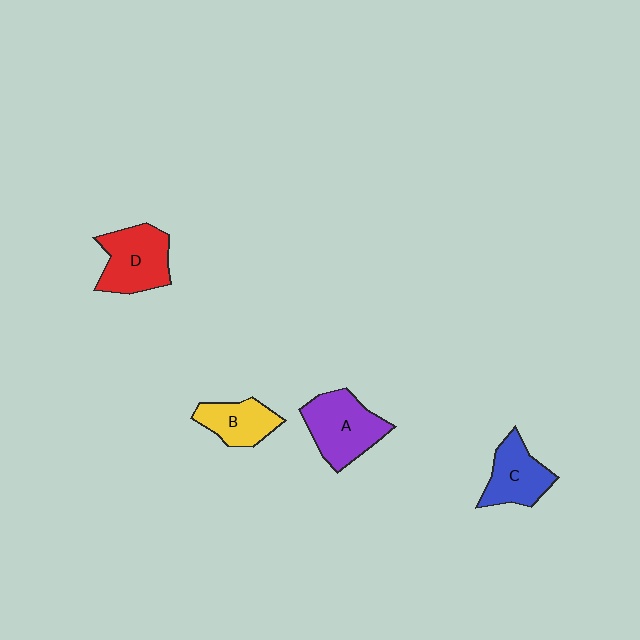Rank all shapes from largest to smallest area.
From largest to smallest: A (purple), D (red), C (blue), B (yellow).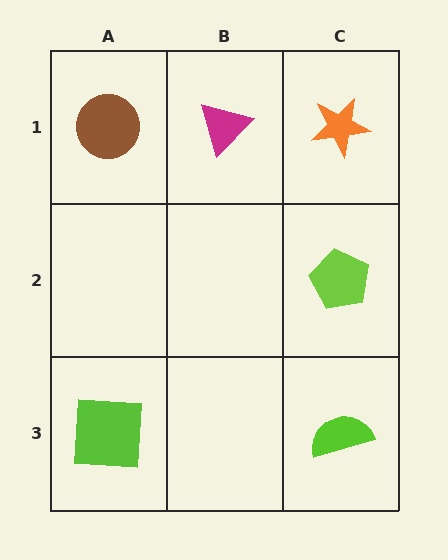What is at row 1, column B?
A magenta triangle.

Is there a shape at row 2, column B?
No, that cell is empty.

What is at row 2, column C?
A lime pentagon.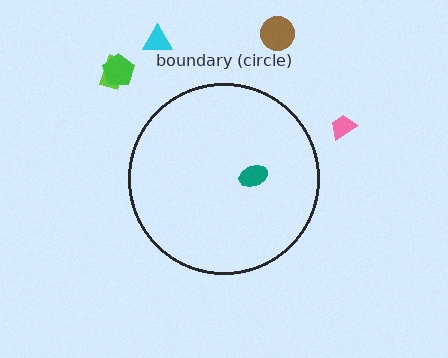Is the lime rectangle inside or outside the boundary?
Outside.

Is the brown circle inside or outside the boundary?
Outside.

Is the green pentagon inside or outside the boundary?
Outside.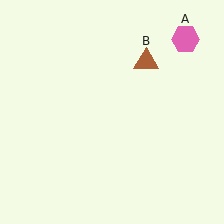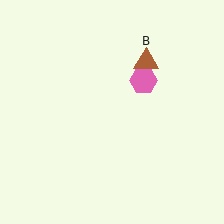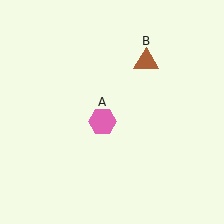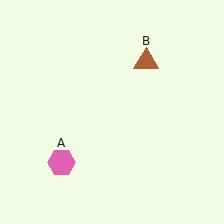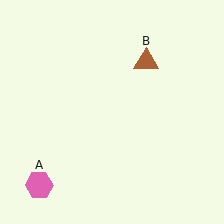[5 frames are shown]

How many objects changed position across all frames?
1 object changed position: pink hexagon (object A).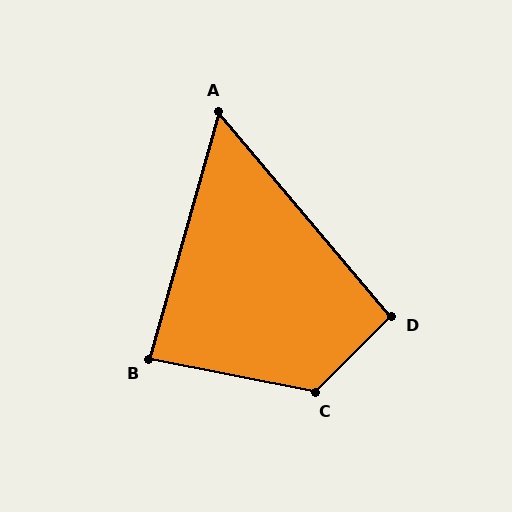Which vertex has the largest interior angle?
C, at approximately 124 degrees.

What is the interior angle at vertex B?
Approximately 85 degrees (approximately right).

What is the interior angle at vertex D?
Approximately 95 degrees (approximately right).